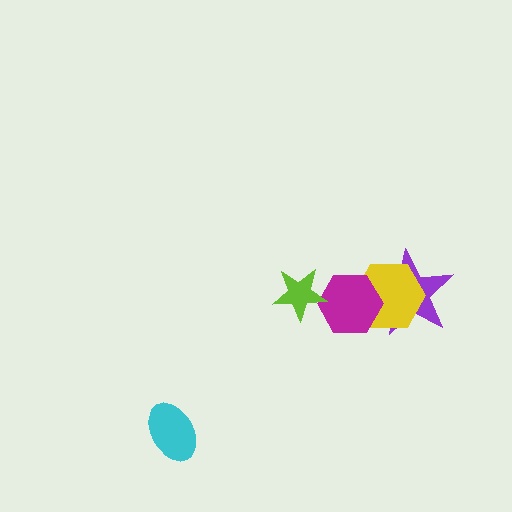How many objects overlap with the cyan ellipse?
0 objects overlap with the cyan ellipse.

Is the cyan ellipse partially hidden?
No, no other shape covers it.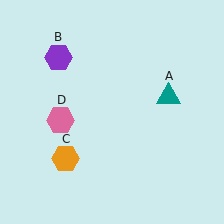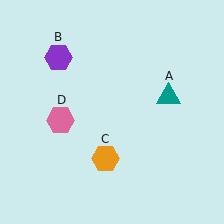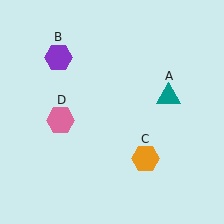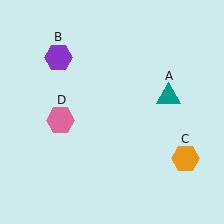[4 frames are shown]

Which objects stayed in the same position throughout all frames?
Teal triangle (object A) and purple hexagon (object B) and pink hexagon (object D) remained stationary.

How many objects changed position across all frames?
1 object changed position: orange hexagon (object C).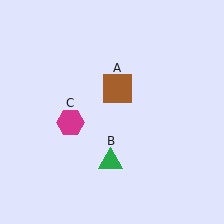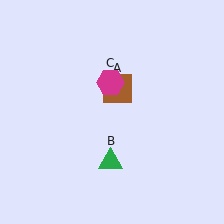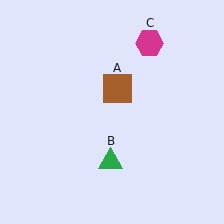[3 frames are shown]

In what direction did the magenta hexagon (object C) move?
The magenta hexagon (object C) moved up and to the right.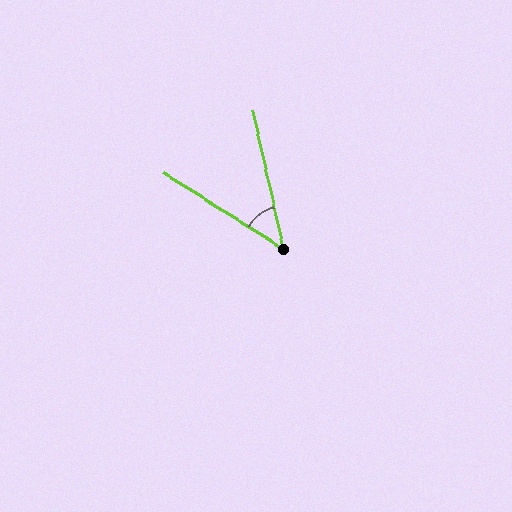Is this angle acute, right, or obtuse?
It is acute.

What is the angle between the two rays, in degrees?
Approximately 45 degrees.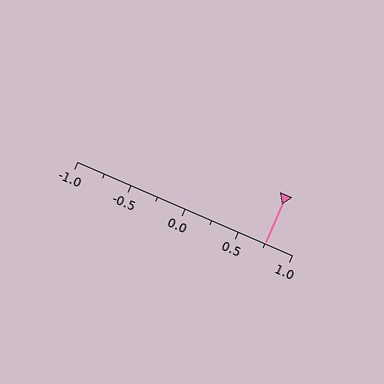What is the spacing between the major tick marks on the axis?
The major ticks are spaced 0.5 apart.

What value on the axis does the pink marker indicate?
The marker indicates approximately 0.75.